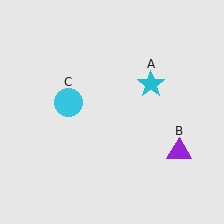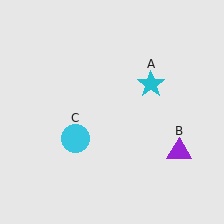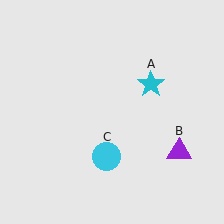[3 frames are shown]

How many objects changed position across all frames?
1 object changed position: cyan circle (object C).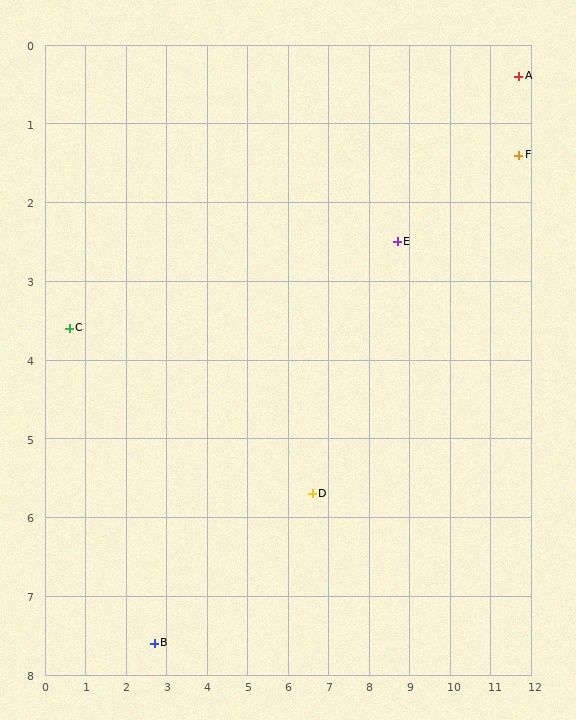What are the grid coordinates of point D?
Point D is at approximately (6.6, 5.7).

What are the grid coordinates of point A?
Point A is at approximately (11.7, 0.4).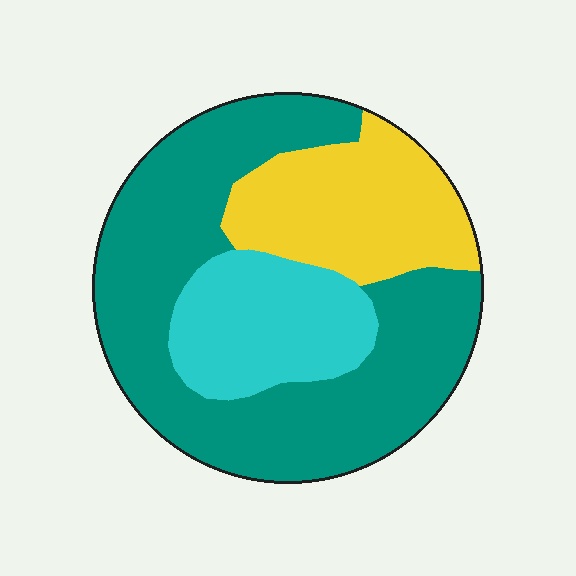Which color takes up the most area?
Teal, at roughly 55%.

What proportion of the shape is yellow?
Yellow takes up between a sixth and a third of the shape.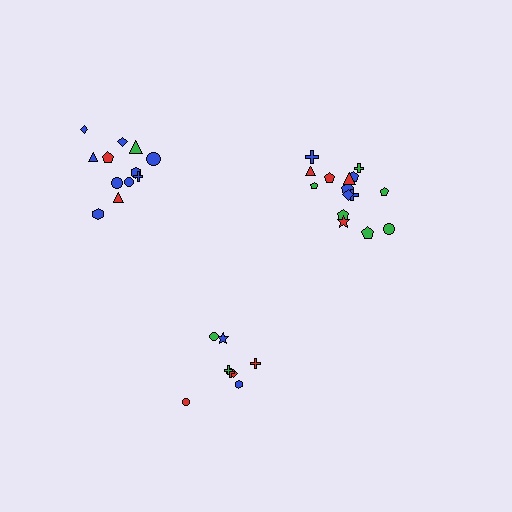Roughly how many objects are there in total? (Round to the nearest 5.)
Roughly 35 objects in total.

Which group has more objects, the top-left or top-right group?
The top-right group.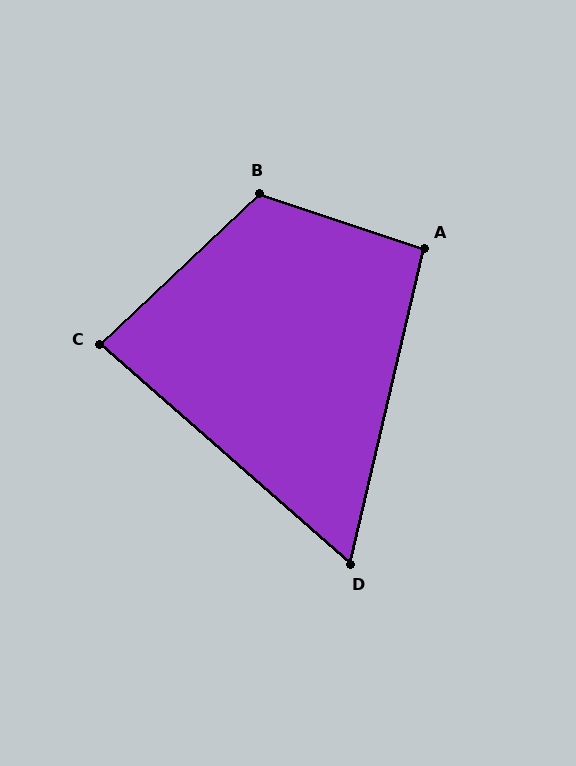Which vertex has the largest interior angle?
B, at approximately 118 degrees.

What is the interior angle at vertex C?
Approximately 85 degrees (acute).